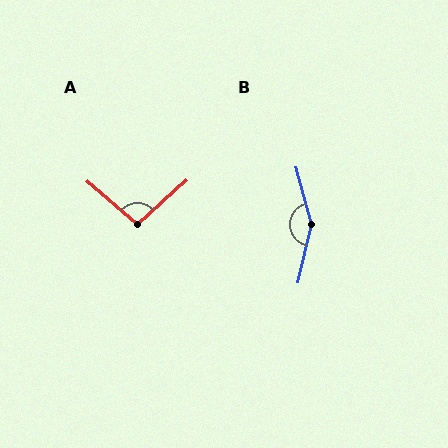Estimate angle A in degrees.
Approximately 97 degrees.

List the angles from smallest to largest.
A (97°), B (151°).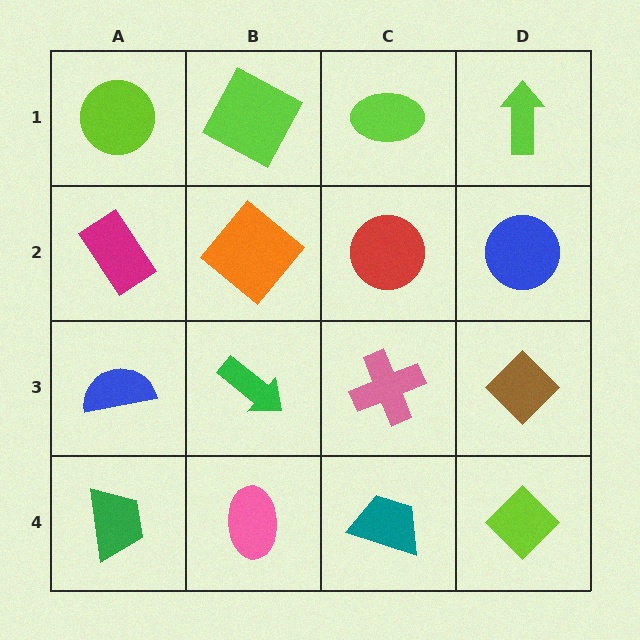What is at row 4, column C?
A teal trapezoid.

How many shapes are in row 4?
4 shapes.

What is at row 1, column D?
A lime arrow.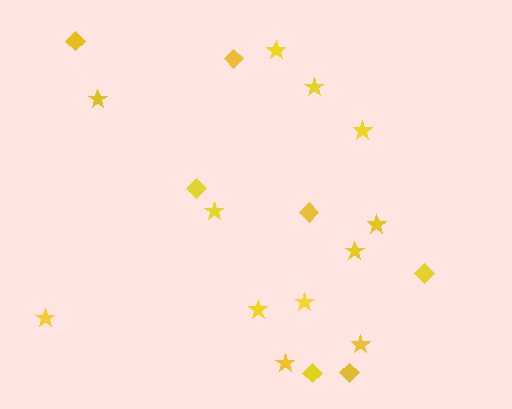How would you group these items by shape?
There are 2 groups: one group of diamonds (7) and one group of stars (12).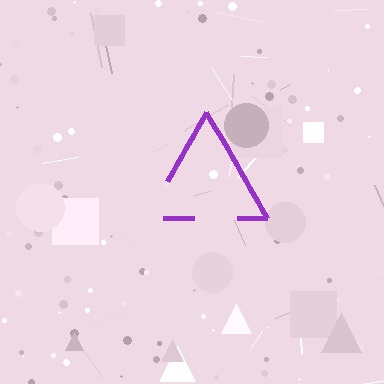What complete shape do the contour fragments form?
The contour fragments form a triangle.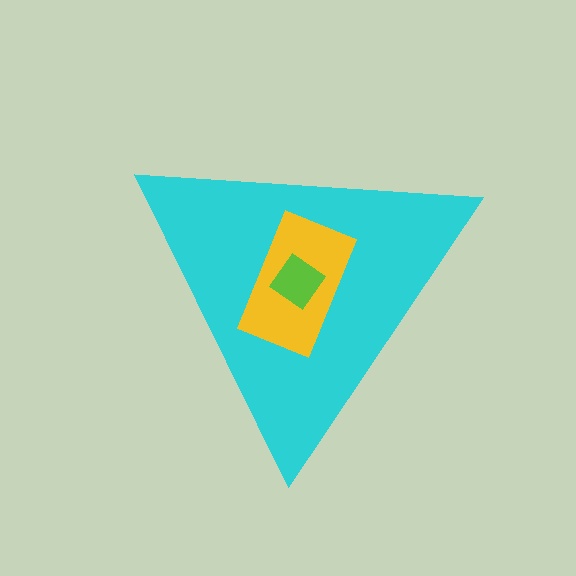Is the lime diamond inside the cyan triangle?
Yes.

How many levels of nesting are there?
3.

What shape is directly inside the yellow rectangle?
The lime diamond.